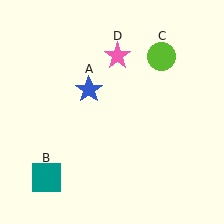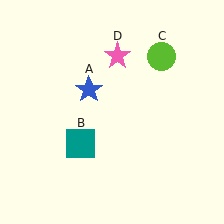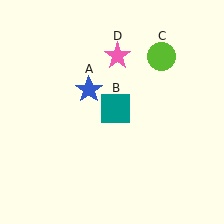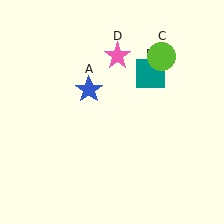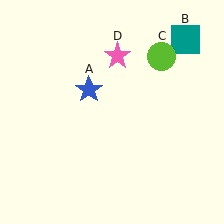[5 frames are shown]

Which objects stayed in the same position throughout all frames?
Blue star (object A) and lime circle (object C) and pink star (object D) remained stationary.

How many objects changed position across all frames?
1 object changed position: teal square (object B).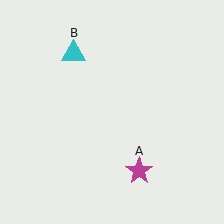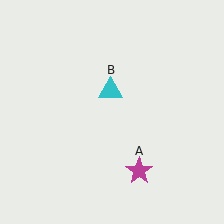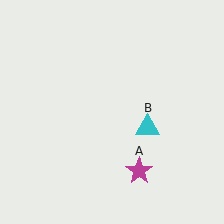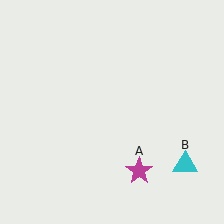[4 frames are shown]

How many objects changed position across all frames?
1 object changed position: cyan triangle (object B).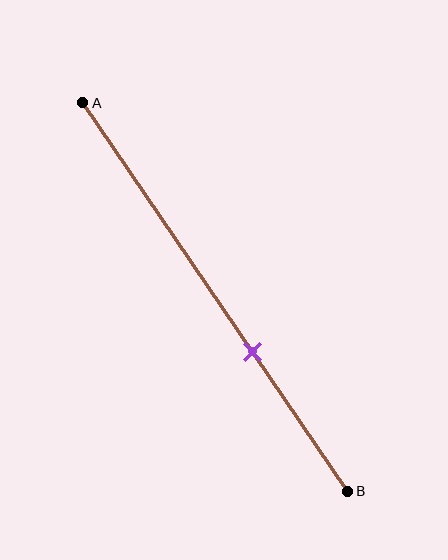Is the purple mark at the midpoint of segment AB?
No, the mark is at about 65% from A, not at the 50% midpoint.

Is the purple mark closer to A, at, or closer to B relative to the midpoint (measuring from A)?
The purple mark is closer to point B than the midpoint of segment AB.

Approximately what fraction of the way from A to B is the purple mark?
The purple mark is approximately 65% of the way from A to B.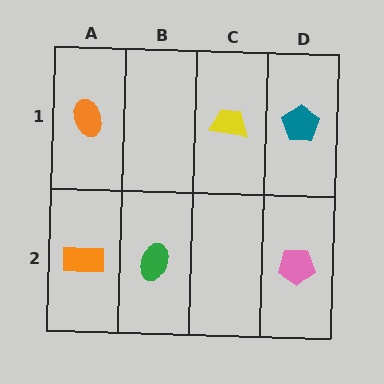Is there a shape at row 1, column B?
No, that cell is empty.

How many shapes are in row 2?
3 shapes.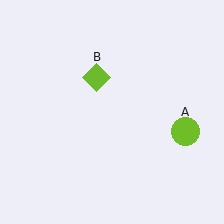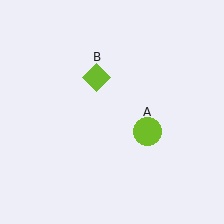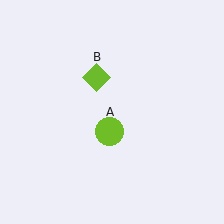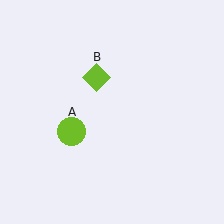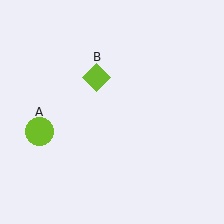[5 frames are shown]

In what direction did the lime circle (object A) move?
The lime circle (object A) moved left.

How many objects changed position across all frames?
1 object changed position: lime circle (object A).